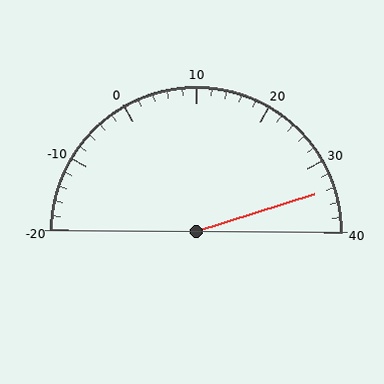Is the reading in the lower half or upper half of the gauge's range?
The reading is in the upper half of the range (-20 to 40).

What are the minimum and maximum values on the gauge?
The gauge ranges from -20 to 40.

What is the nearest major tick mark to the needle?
The nearest major tick mark is 30.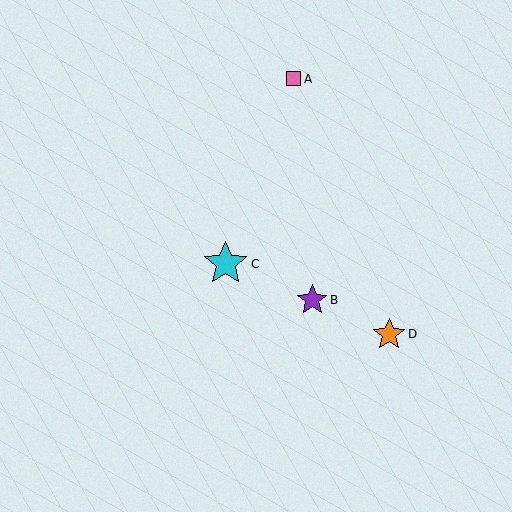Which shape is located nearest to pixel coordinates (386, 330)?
The orange star (labeled D) at (389, 334) is nearest to that location.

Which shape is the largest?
The cyan star (labeled C) is the largest.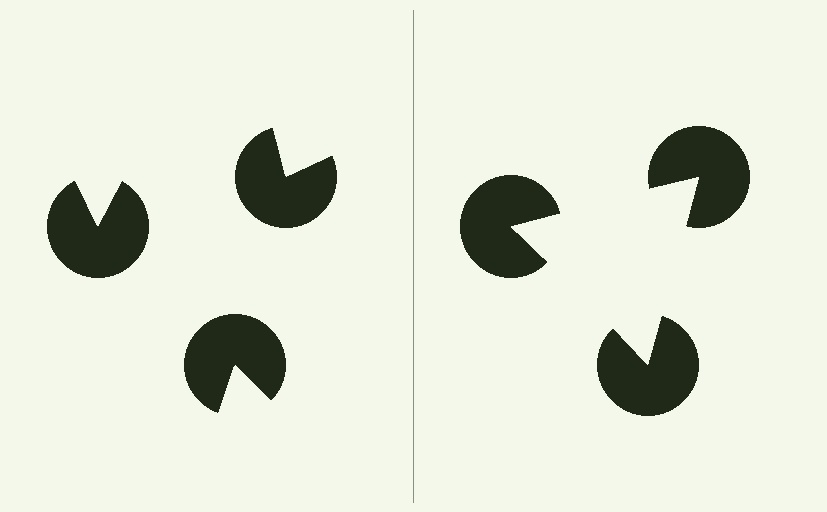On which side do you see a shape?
An illusory triangle appears on the right side. On the left side the wedge cuts are rotated, so no coherent shape forms.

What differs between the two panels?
The pac-man discs are positioned identically on both sides; only the wedge orientations differ. On the right they align to a triangle; on the left they are misaligned.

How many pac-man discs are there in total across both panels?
6 — 3 on each side.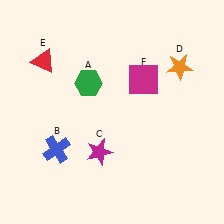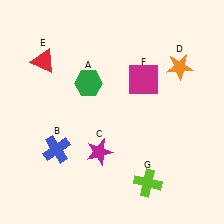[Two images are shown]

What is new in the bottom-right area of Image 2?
A lime cross (G) was added in the bottom-right area of Image 2.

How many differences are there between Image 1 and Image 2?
There is 1 difference between the two images.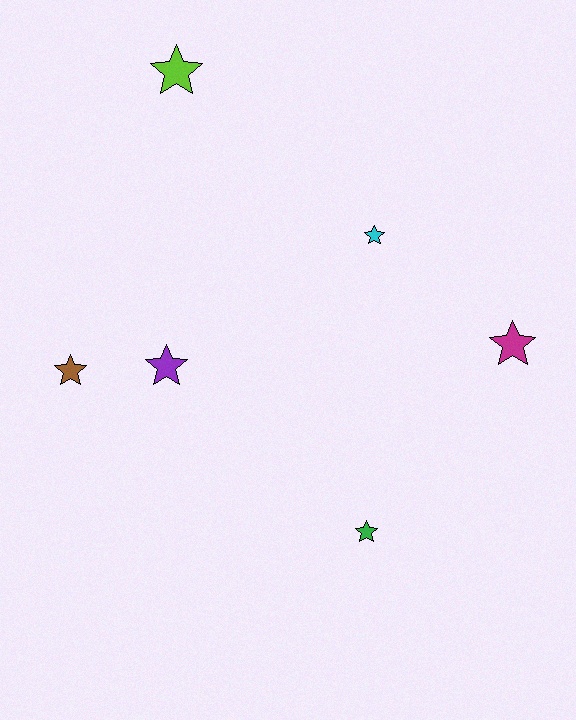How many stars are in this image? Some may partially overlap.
There are 6 stars.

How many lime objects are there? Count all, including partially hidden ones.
There is 1 lime object.